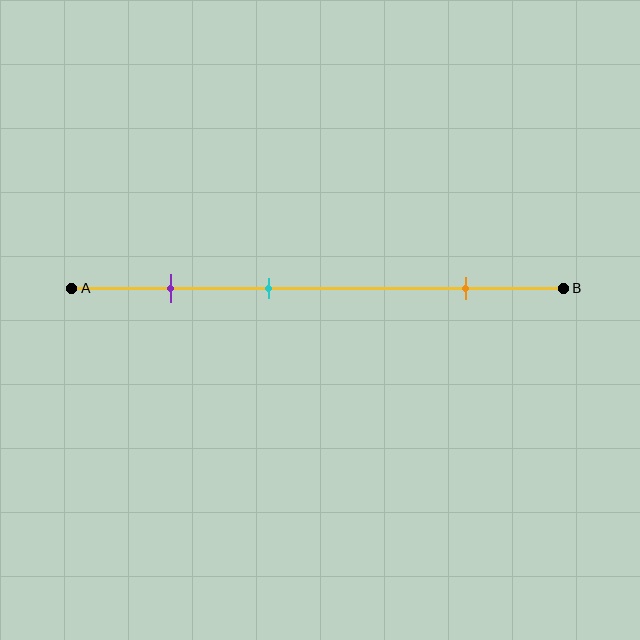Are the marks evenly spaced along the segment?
No, the marks are not evenly spaced.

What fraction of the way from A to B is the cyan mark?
The cyan mark is approximately 40% (0.4) of the way from A to B.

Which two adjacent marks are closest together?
The purple and cyan marks are the closest adjacent pair.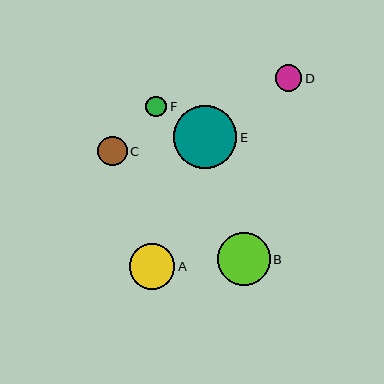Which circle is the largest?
Circle E is the largest with a size of approximately 63 pixels.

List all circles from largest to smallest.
From largest to smallest: E, B, A, C, D, F.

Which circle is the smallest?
Circle F is the smallest with a size of approximately 21 pixels.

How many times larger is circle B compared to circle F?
Circle B is approximately 2.5 times the size of circle F.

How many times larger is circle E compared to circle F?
Circle E is approximately 3.0 times the size of circle F.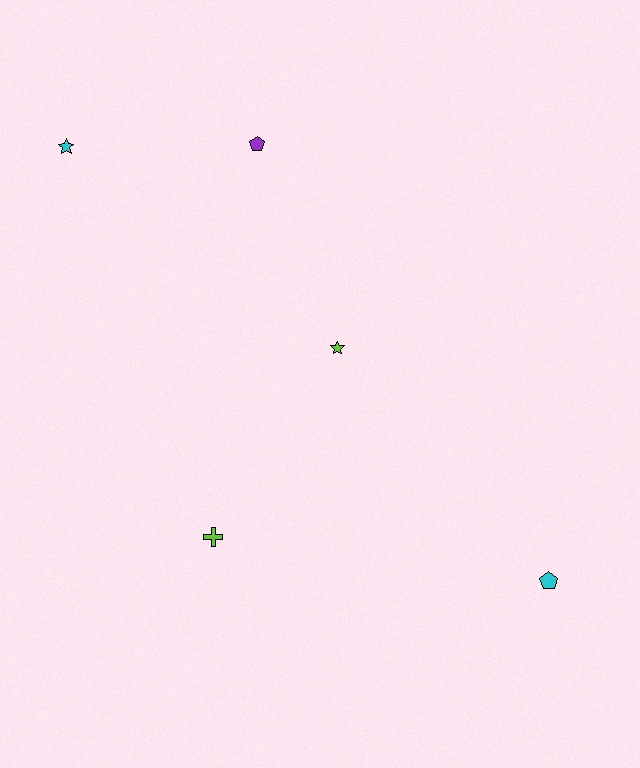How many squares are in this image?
There are no squares.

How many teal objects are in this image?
There are no teal objects.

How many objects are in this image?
There are 5 objects.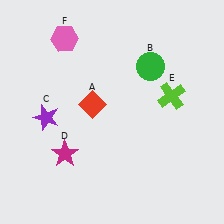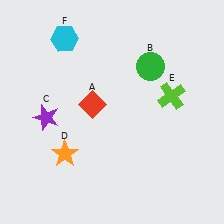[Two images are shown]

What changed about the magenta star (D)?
In Image 1, D is magenta. In Image 2, it changed to orange.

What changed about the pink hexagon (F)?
In Image 1, F is pink. In Image 2, it changed to cyan.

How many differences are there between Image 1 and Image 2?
There are 2 differences between the two images.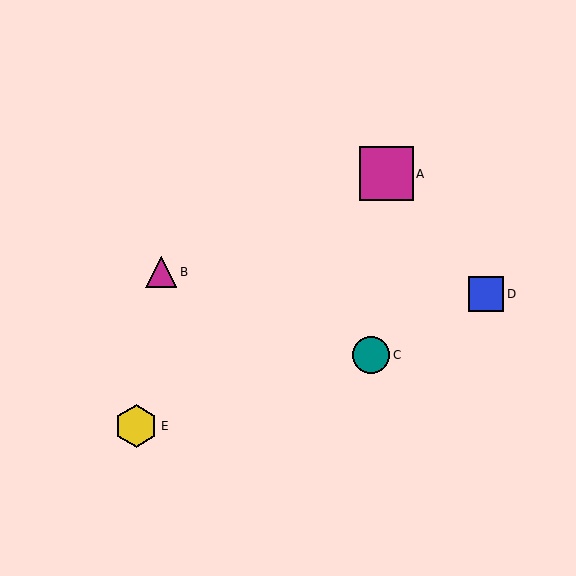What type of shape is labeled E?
Shape E is a yellow hexagon.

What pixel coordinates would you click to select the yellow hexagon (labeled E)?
Click at (136, 426) to select the yellow hexagon E.